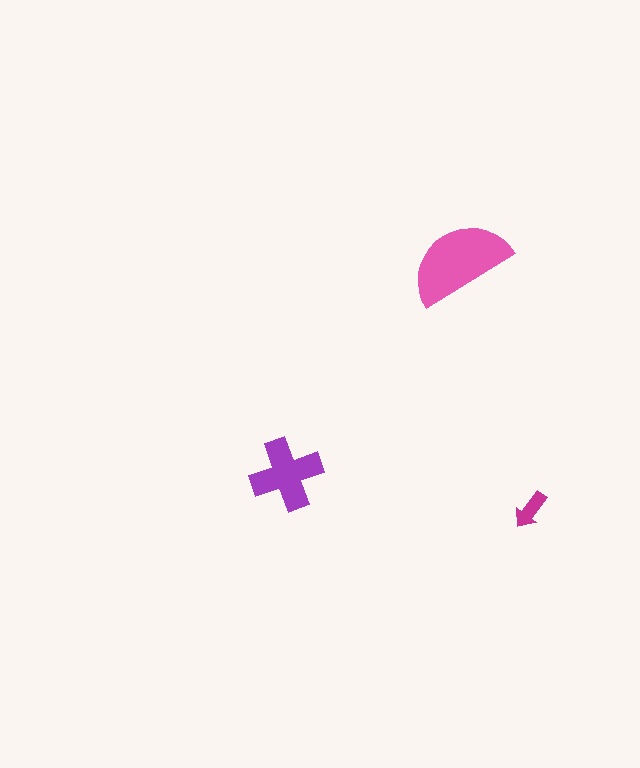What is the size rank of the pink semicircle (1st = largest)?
1st.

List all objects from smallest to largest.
The magenta arrow, the purple cross, the pink semicircle.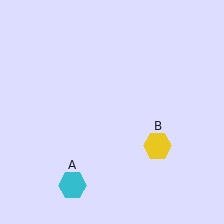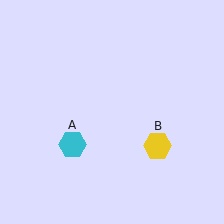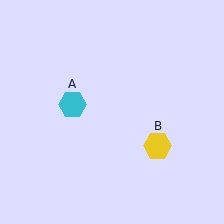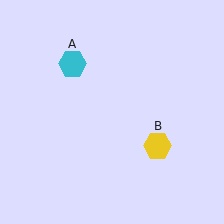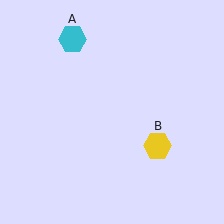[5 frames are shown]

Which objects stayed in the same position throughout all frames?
Yellow hexagon (object B) remained stationary.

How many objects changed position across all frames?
1 object changed position: cyan hexagon (object A).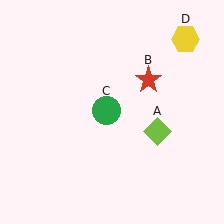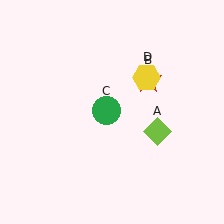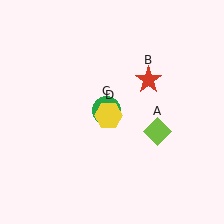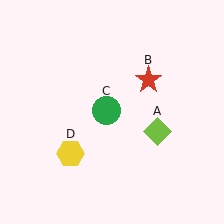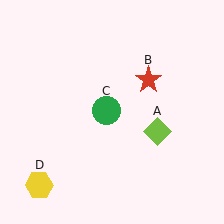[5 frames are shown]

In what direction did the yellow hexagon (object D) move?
The yellow hexagon (object D) moved down and to the left.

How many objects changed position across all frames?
1 object changed position: yellow hexagon (object D).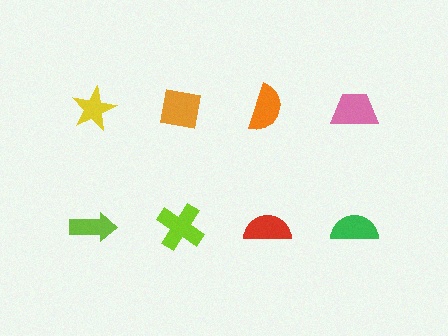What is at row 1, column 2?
An orange square.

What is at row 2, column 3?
A red semicircle.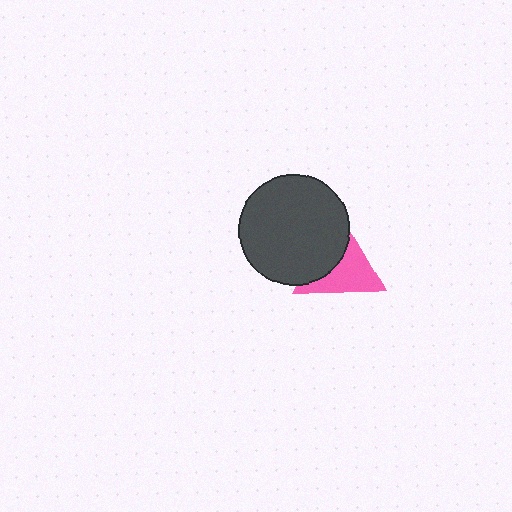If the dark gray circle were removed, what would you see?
You would see the complete pink triangle.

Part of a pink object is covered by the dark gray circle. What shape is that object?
It is a triangle.